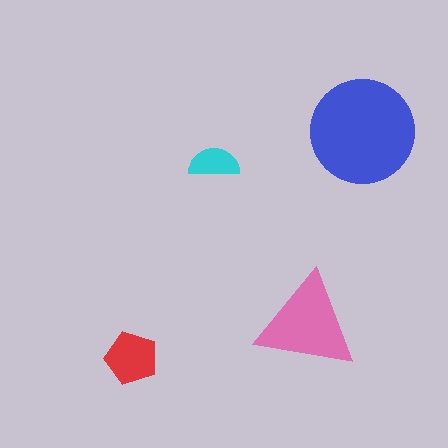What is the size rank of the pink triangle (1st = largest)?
2nd.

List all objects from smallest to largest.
The cyan semicircle, the red pentagon, the pink triangle, the blue circle.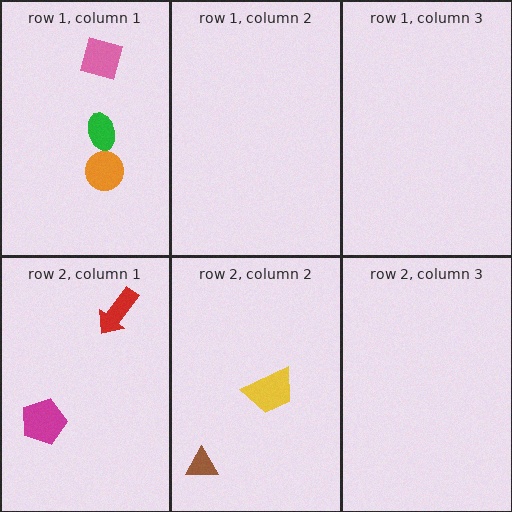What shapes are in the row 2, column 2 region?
The yellow trapezoid, the brown triangle.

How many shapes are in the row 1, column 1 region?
3.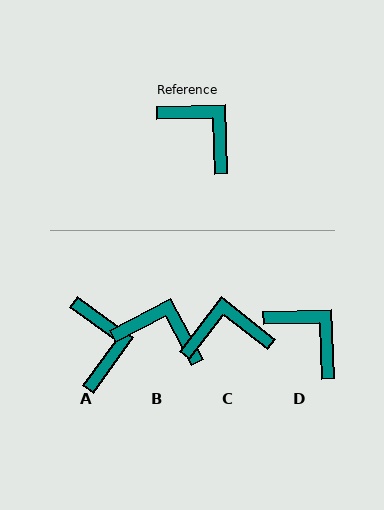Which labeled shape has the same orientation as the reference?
D.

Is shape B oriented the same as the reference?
No, it is off by about 26 degrees.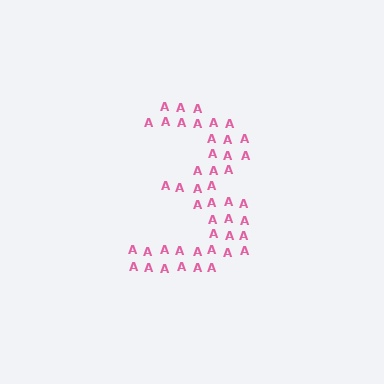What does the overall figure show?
The overall figure shows the digit 3.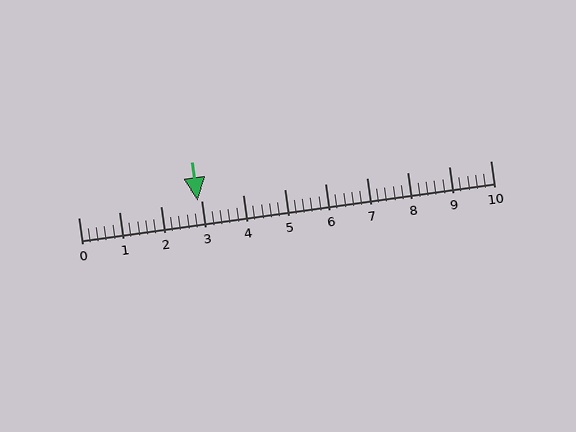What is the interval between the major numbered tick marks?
The major tick marks are spaced 1 units apart.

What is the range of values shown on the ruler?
The ruler shows values from 0 to 10.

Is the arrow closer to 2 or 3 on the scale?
The arrow is closer to 3.